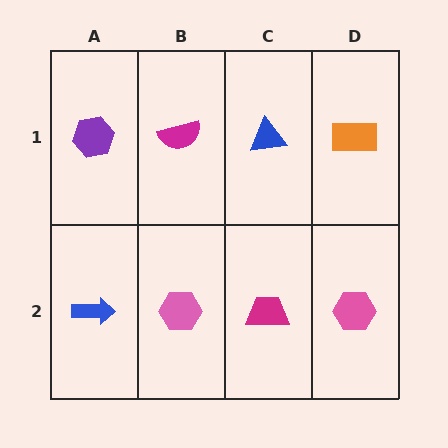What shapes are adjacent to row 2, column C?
A blue triangle (row 1, column C), a pink hexagon (row 2, column B), a pink hexagon (row 2, column D).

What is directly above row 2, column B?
A magenta semicircle.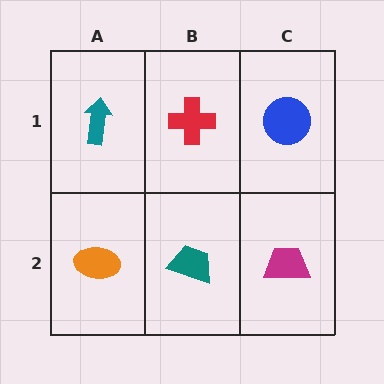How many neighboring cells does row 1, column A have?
2.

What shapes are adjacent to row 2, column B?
A red cross (row 1, column B), an orange ellipse (row 2, column A), a magenta trapezoid (row 2, column C).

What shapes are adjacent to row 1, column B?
A teal trapezoid (row 2, column B), a teal arrow (row 1, column A), a blue circle (row 1, column C).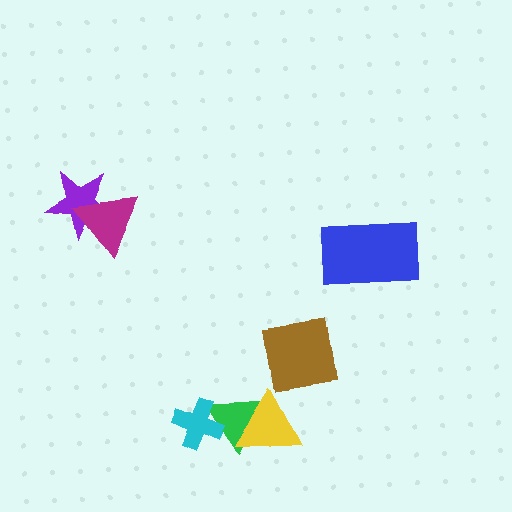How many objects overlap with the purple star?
1 object overlaps with the purple star.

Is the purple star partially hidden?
Yes, it is partially covered by another shape.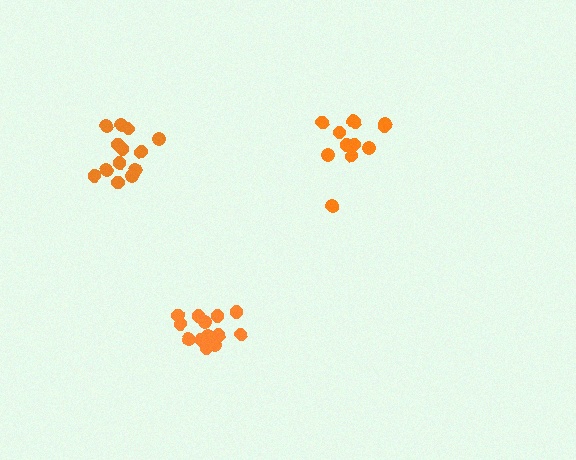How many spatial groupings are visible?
There are 3 spatial groupings.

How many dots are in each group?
Group 1: 13 dots, Group 2: 12 dots, Group 3: 13 dots (38 total).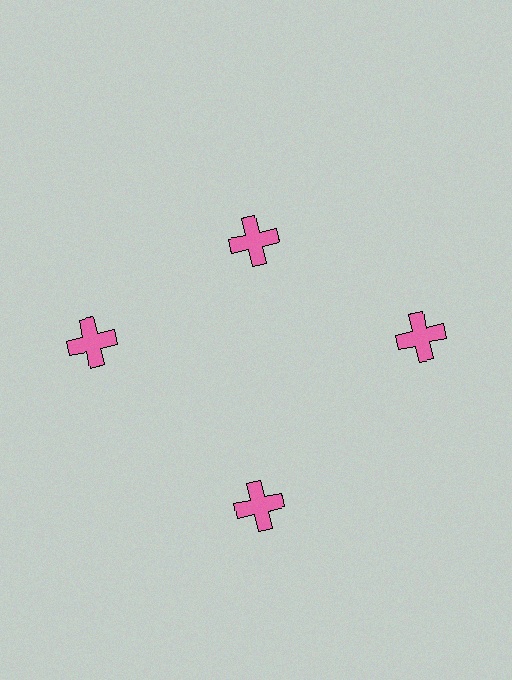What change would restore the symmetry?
The symmetry would be restored by moving it outward, back onto the ring so that all 4 crosses sit at equal angles and equal distance from the center.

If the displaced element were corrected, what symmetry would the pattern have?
It would have 4-fold rotational symmetry — the pattern would map onto itself every 90 degrees.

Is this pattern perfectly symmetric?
No. The 4 pink crosses are arranged in a ring, but one element near the 12 o'clock position is pulled inward toward the center, breaking the 4-fold rotational symmetry.